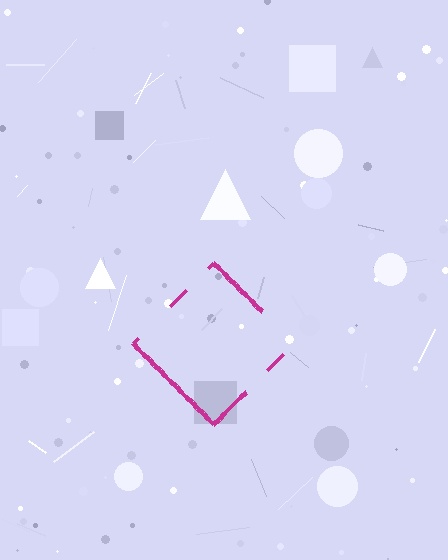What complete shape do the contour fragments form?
The contour fragments form a diamond.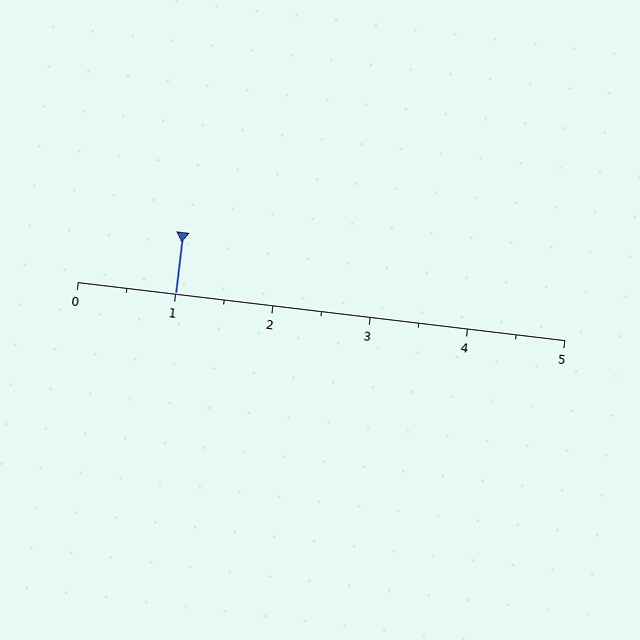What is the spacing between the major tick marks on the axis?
The major ticks are spaced 1 apart.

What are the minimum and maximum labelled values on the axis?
The axis runs from 0 to 5.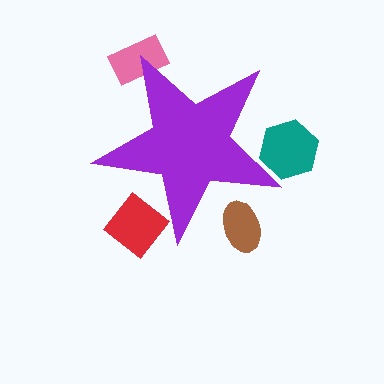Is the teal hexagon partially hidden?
Yes, the teal hexagon is partially hidden behind the purple star.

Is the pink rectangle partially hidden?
Yes, the pink rectangle is partially hidden behind the purple star.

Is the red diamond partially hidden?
Yes, the red diamond is partially hidden behind the purple star.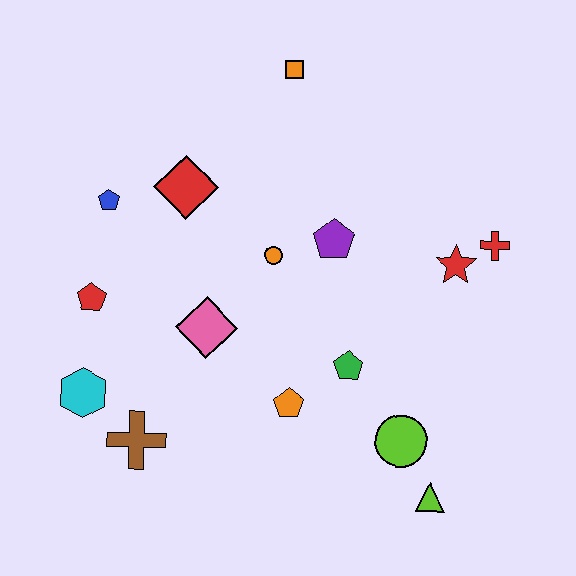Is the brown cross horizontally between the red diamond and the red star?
No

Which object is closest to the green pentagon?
The orange pentagon is closest to the green pentagon.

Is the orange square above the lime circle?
Yes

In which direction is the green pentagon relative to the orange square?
The green pentagon is below the orange square.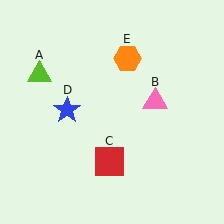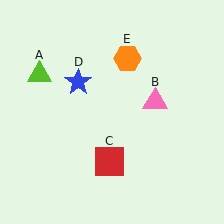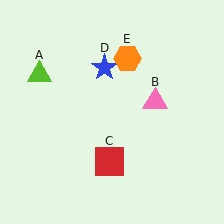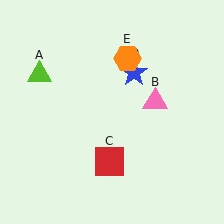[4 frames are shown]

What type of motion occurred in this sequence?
The blue star (object D) rotated clockwise around the center of the scene.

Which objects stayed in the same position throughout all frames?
Lime triangle (object A) and pink triangle (object B) and red square (object C) and orange hexagon (object E) remained stationary.